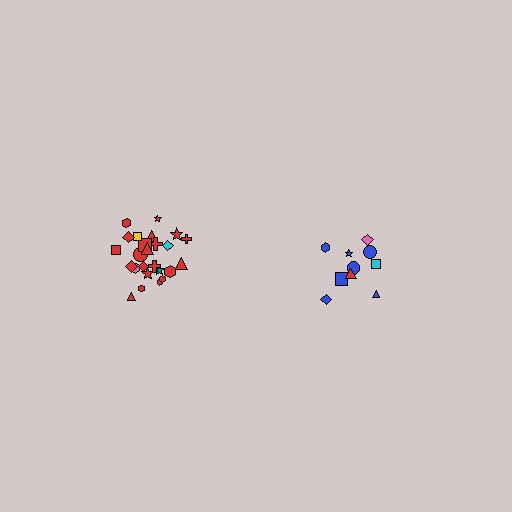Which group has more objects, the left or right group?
The left group.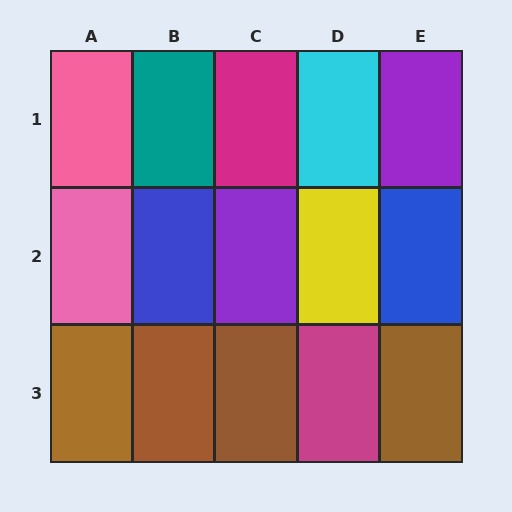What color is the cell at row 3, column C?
Brown.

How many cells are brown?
4 cells are brown.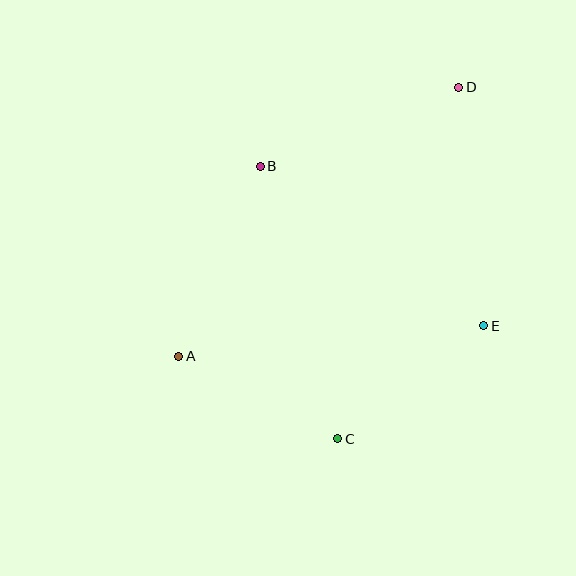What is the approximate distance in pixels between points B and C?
The distance between B and C is approximately 283 pixels.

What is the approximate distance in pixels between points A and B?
The distance between A and B is approximately 207 pixels.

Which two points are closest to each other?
Points A and C are closest to each other.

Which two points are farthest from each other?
Points A and D are farthest from each other.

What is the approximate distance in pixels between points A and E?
The distance between A and E is approximately 306 pixels.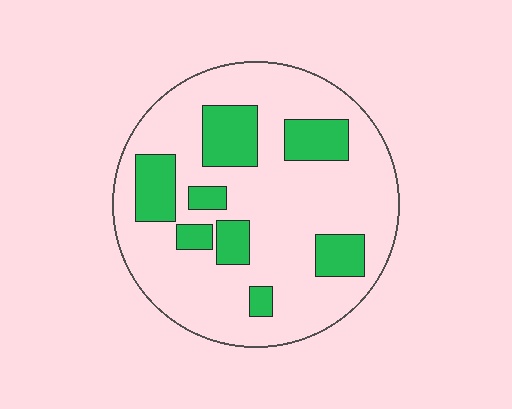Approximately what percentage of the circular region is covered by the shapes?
Approximately 25%.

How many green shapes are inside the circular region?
8.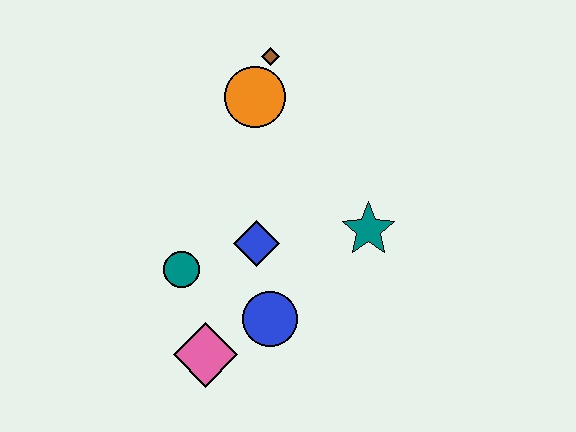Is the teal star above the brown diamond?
No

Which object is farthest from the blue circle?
The brown diamond is farthest from the blue circle.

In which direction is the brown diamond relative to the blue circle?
The brown diamond is above the blue circle.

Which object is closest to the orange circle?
The brown diamond is closest to the orange circle.